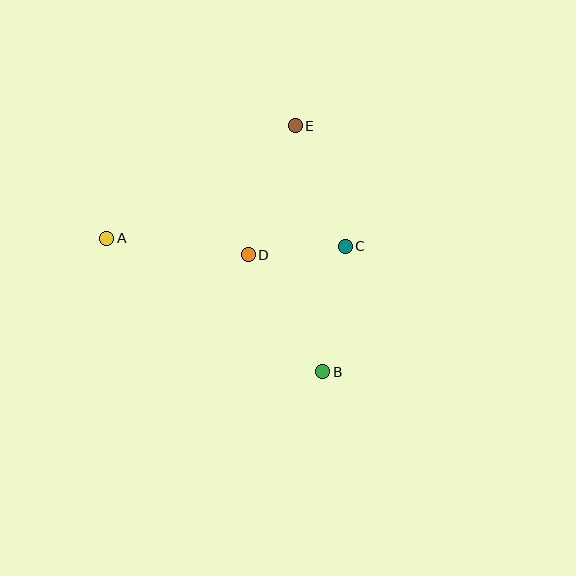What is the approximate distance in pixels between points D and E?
The distance between D and E is approximately 137 pixels.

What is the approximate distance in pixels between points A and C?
The distance between A and C is approximately 238 pixels.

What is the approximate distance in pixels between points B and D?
The distance between B and D is approximately 139 pixels.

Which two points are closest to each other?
Points C and D are closest to each other.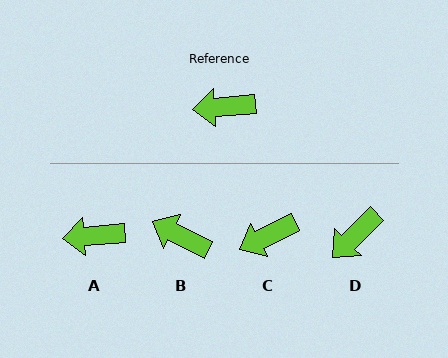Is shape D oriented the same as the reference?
No, it is off by about 40 degrees.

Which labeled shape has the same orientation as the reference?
A.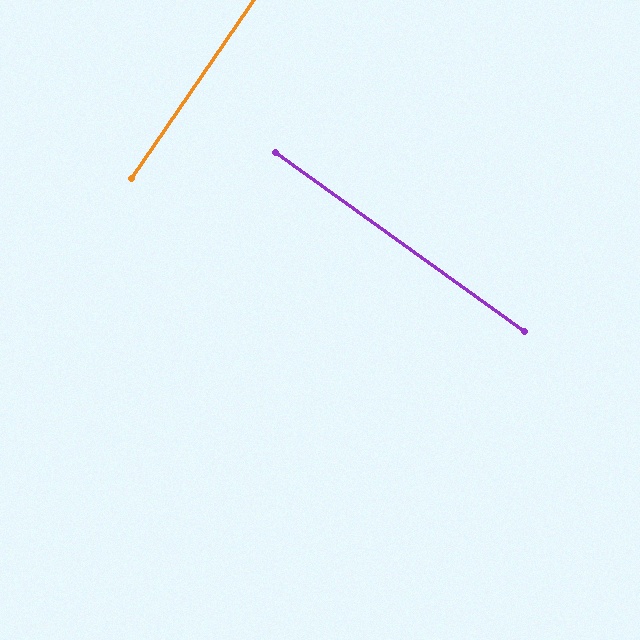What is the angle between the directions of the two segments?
Approximately 89 degrees.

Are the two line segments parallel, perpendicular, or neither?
Perpendicular — they meet at approximately 89°.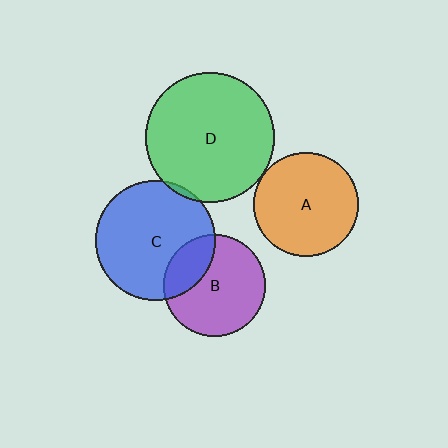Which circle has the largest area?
Circle D (green).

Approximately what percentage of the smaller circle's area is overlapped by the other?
Approximately 25%.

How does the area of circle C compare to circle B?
Approximately 1.4 times.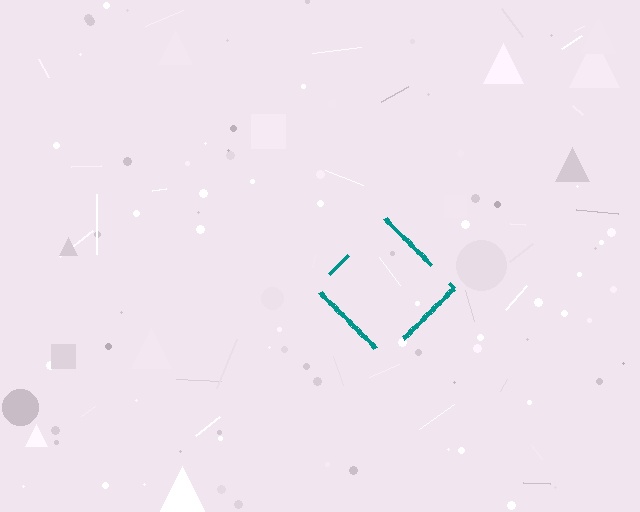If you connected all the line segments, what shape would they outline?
They would outline a diamond.